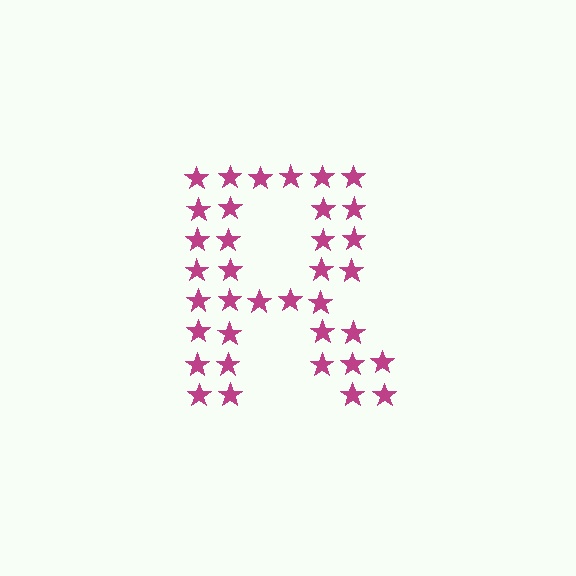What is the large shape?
The large shape is the letter R.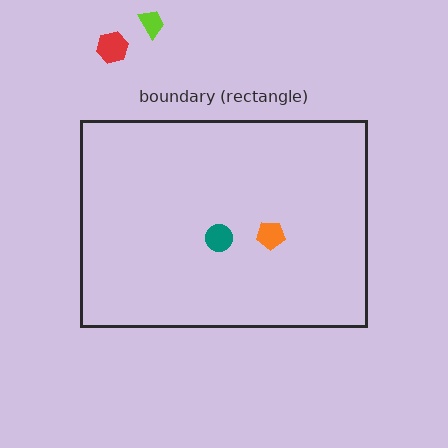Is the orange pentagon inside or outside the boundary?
Inside.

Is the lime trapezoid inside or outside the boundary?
Outside.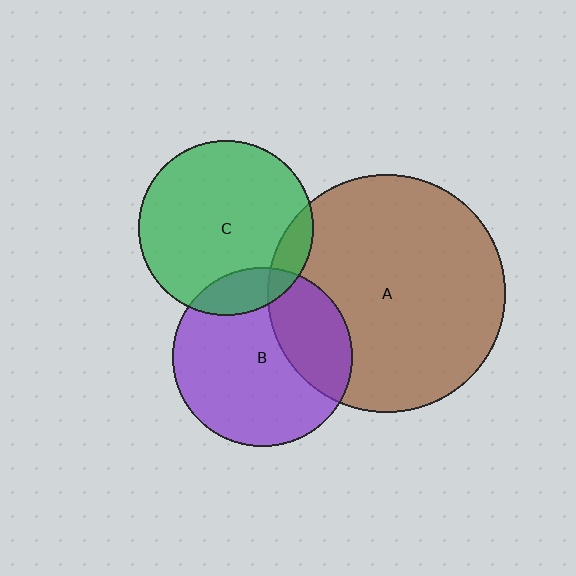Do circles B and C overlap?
Yes.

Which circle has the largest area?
Circle A (brown).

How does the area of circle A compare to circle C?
Approximately 1.9 times.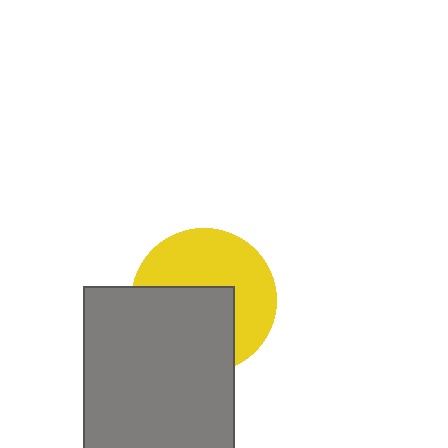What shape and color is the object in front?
The object in front is a gray rectangle.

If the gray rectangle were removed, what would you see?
You would see the complete yellow circle.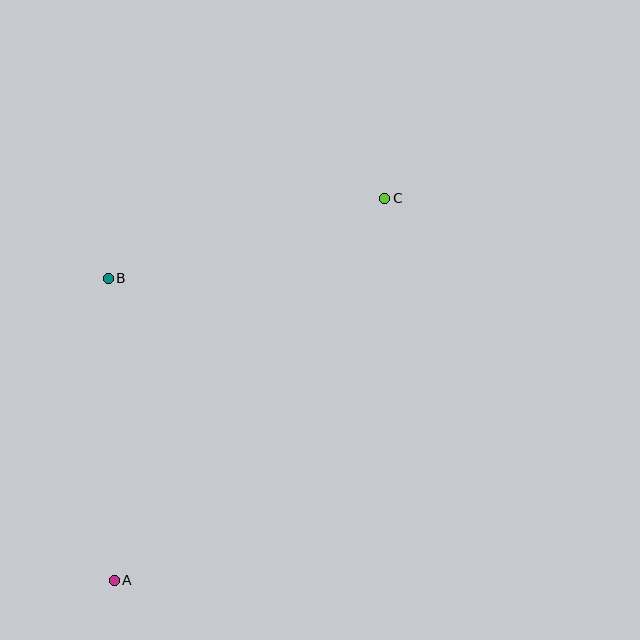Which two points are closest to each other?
Points B and C are closest to each other.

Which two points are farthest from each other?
Points A and C are farthest from each other.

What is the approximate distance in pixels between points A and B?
The distance between A and B is approximately 302 pixels.